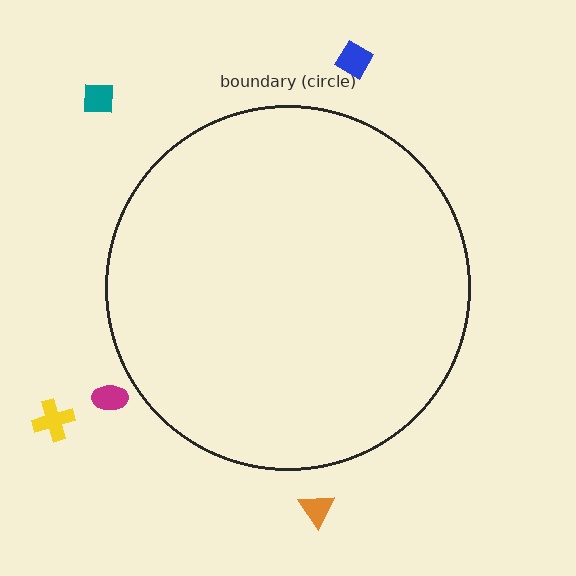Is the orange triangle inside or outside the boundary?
Outside.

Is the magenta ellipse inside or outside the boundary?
Outside.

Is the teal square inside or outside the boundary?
Outside.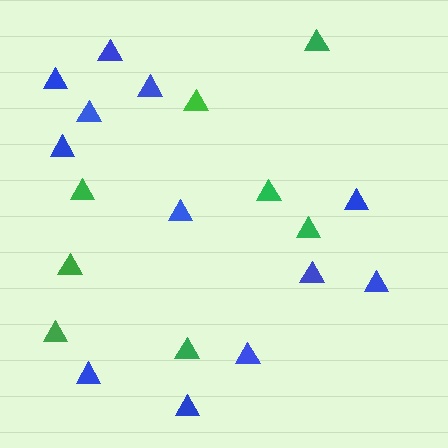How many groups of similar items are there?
There are 2 groups: one group of green triangles (8) and one group of blue triangles (12).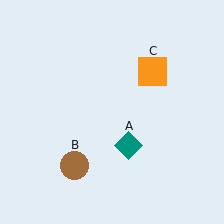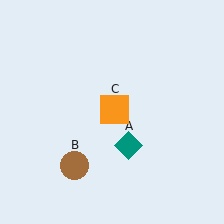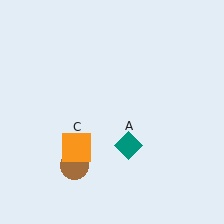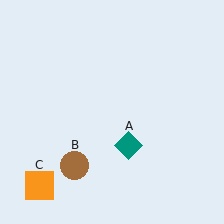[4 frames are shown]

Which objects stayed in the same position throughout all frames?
Teal diamond (object A) and brown circle (object B) remained stationary.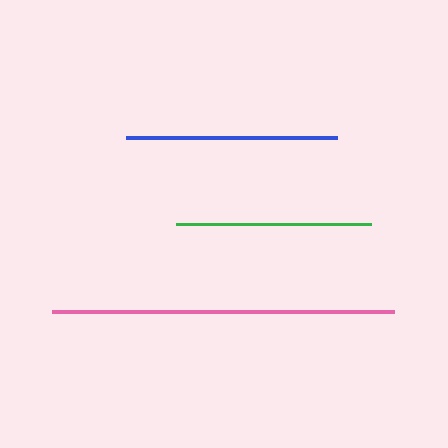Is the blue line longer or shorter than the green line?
The blue line is longer than the green line.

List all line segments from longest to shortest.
From longest to shortest: pink, blue, green.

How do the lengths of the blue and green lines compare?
The blue and green lines are approximately the same length.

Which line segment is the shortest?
The green line is the shortest at approximately 195 pixels.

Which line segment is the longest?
The pink line is the longest at approximately 341 pixels.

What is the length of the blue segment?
The blue segment is approximately 212 pixels long.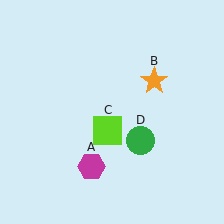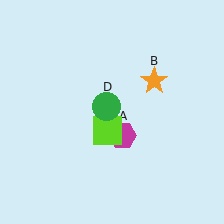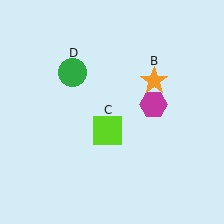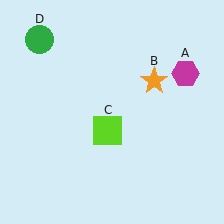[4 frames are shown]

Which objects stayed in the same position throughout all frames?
Orange star (object B) and lime square (object C) remained stationary.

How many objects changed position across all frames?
2 objects changed position: magenta hexagon (object A), green circle (object D).